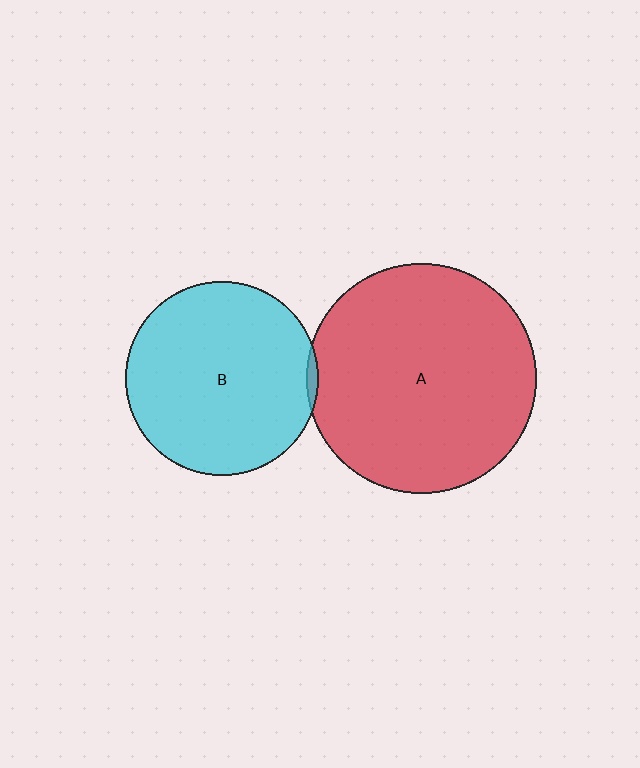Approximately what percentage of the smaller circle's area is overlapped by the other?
Approximately 5%.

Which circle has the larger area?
Circle A (red).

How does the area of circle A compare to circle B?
Approximately 1.4 times.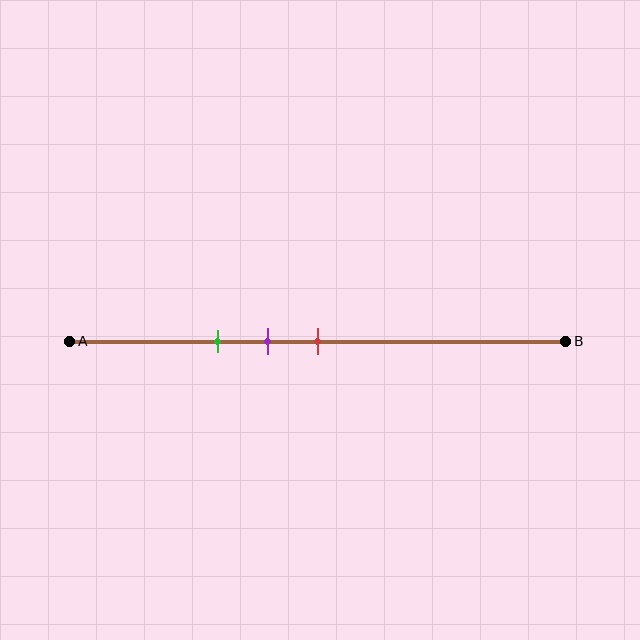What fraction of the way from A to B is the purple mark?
The purple mark is approximately 40% (0.4) of the way from A to B.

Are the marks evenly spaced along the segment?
Yes, the marks are approximately evenly spaced.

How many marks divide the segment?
There are 3 marks dividing the segment.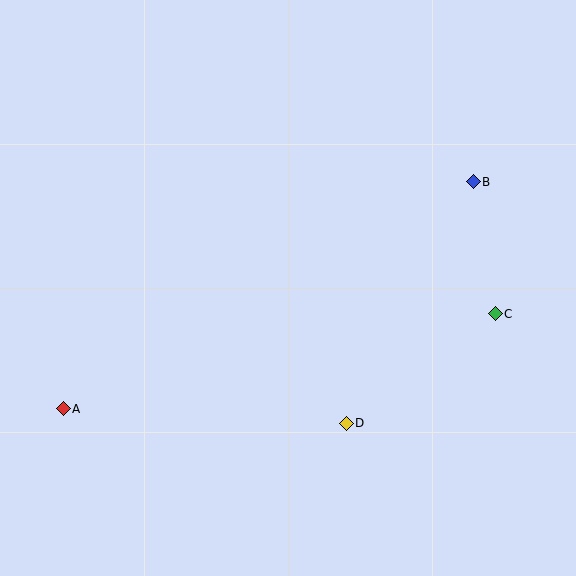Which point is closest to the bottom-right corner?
Point C is closest to the bottom-right corner.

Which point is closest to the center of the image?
Point D at (346, 423) is closest to the center.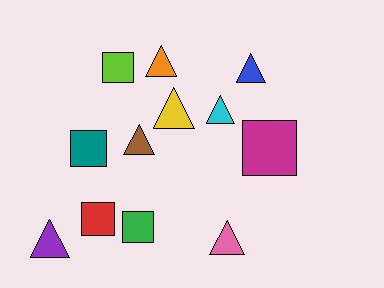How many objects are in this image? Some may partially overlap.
There are 12 objects.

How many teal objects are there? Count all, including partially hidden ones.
There is 1 teal object.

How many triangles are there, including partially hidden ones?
There are 7 triangles.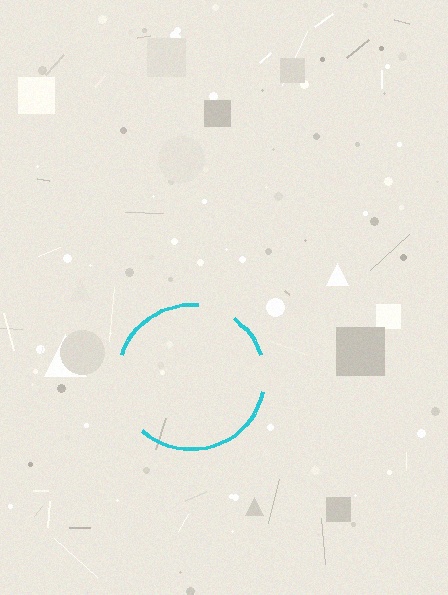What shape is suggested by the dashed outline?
The dashed outline suggests a circle.